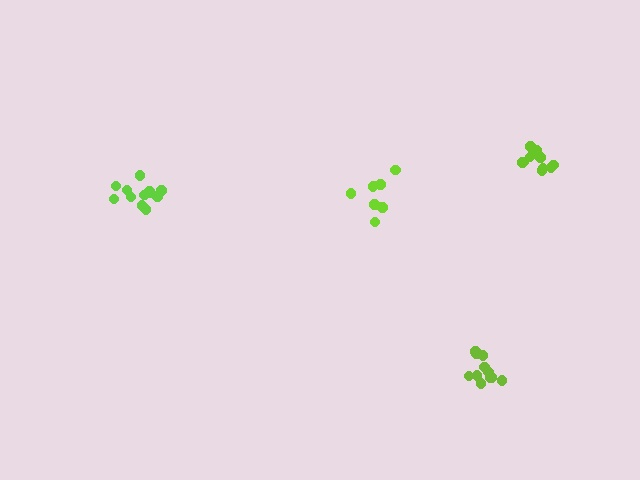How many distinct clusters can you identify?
There are 4 distinct clusters.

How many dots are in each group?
Group 1: 12 dots, Group 2: 8 dots, Group 3: 10 dots, Group 4: 12 dots (42 total).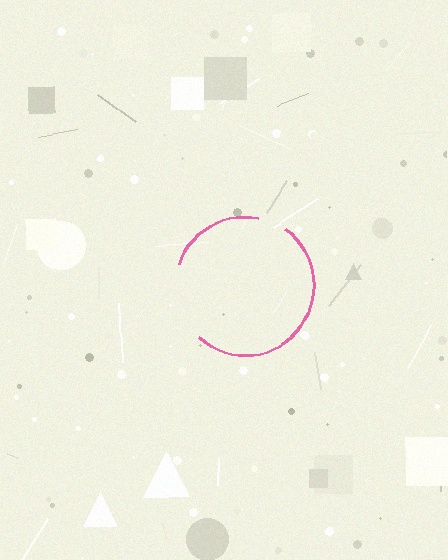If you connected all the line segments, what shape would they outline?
They would outline a circle.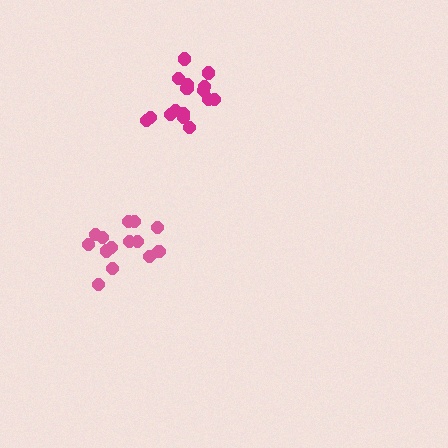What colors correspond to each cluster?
The clusters are colored: pink, magenta.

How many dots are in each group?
Group 1: 14 dots, Group 2: 17 dots (31 total).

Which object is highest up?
The magenta cluster is topmost.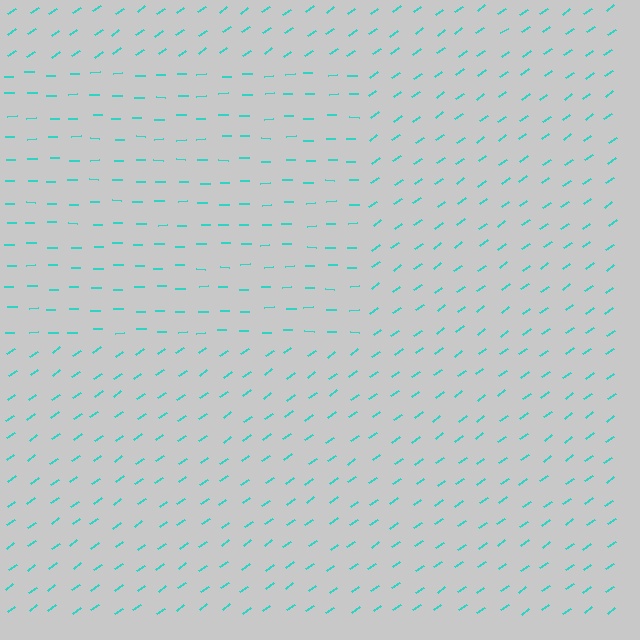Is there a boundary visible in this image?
Yes, there is a texture boundary formed by a change in line orientation.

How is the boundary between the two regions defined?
The boundary is defined purely by a change in line orientation (approximately 34 degrees difference). All lines are the same color and thickness.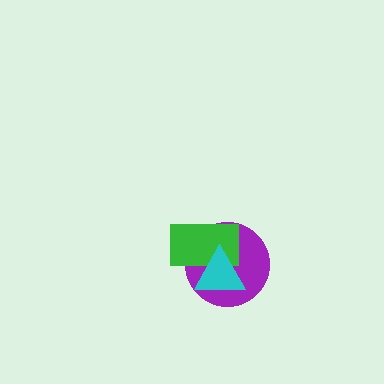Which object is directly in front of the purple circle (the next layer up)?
The green rectangle is directly in front of the purple circle.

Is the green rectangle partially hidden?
Yes, it is partially covered by another shape.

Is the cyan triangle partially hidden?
No, no other shape covers it.